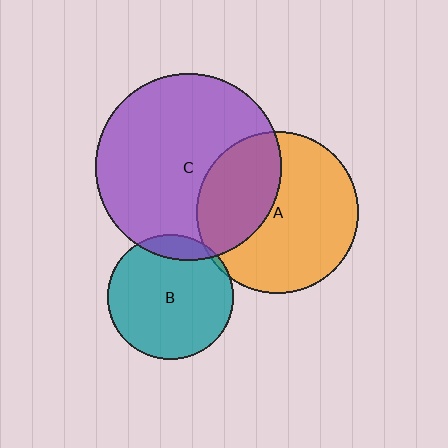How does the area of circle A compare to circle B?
Approximately 1.7 times.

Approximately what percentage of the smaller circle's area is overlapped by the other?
Approximately 5%.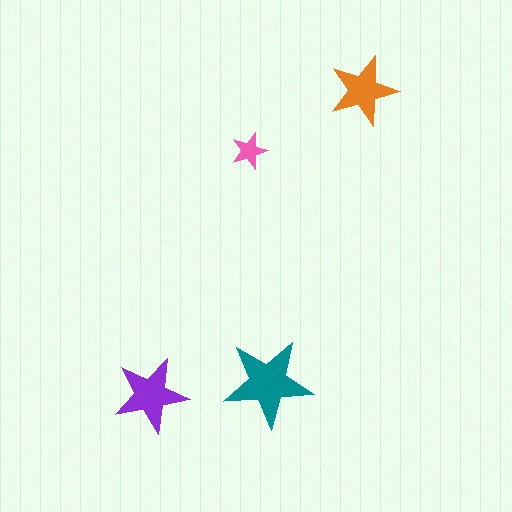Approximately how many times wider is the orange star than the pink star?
About 2 times wider.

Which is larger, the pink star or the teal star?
The teal one.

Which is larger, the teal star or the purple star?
The teal one.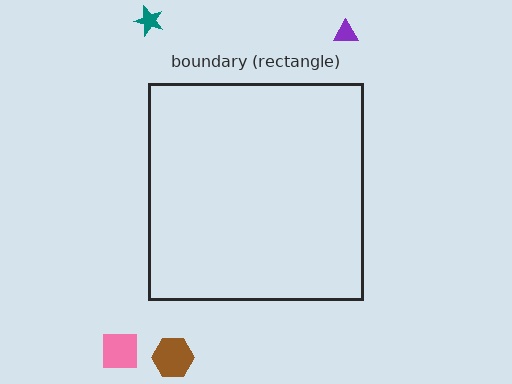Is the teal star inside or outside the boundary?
Outside.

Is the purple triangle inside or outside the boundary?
Outside.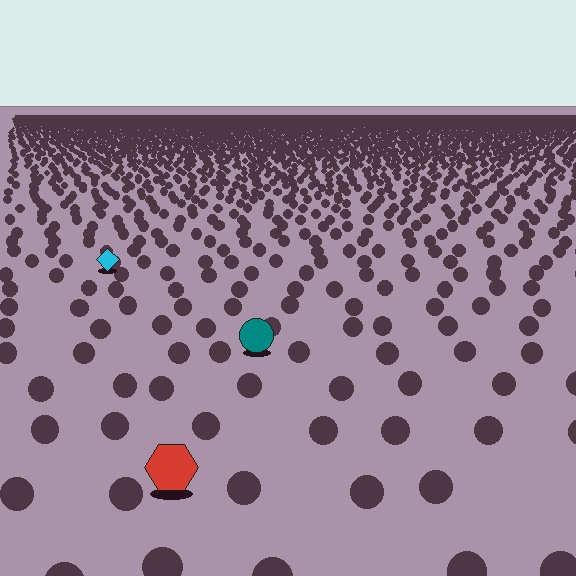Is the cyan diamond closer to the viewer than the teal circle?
No. The teal circle is closer — you can tell from the texture gradient: the ground texture is coarser near it.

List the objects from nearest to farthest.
From nearest to farthest: the red hexagon, the teal circle, the cyan diamond.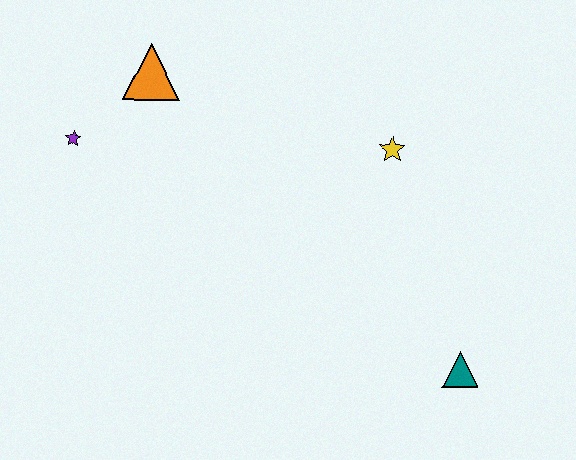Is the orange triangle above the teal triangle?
Yes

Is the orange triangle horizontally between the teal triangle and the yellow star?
No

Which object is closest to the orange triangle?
The purple star is closest to the orange triangle.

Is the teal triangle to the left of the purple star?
No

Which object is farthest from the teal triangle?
The purple star is farthest from the teal triangle.